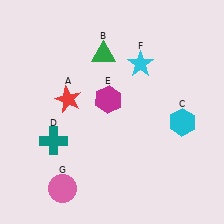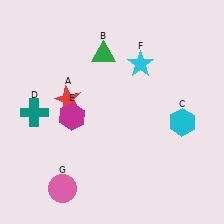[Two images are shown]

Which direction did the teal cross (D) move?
The teal cross (D) moved up.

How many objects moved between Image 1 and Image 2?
2 objects moved between the two images.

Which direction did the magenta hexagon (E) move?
The magenta hexagon (E) moved left.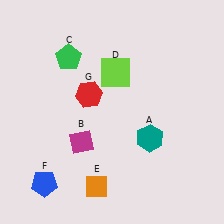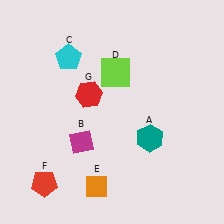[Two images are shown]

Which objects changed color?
C changed from green to cyan. F changed from blue to red.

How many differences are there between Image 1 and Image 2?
There are 2 differences between the two images.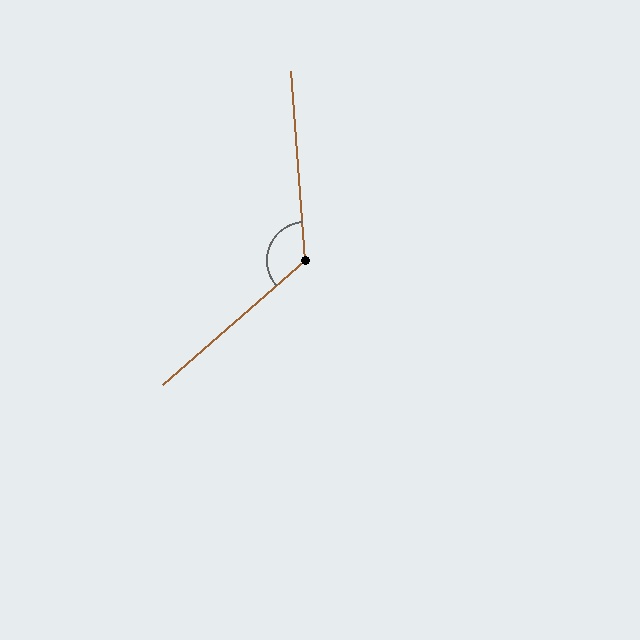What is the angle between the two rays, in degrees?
Approximately 127 degrees.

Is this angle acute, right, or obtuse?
It is obtuse.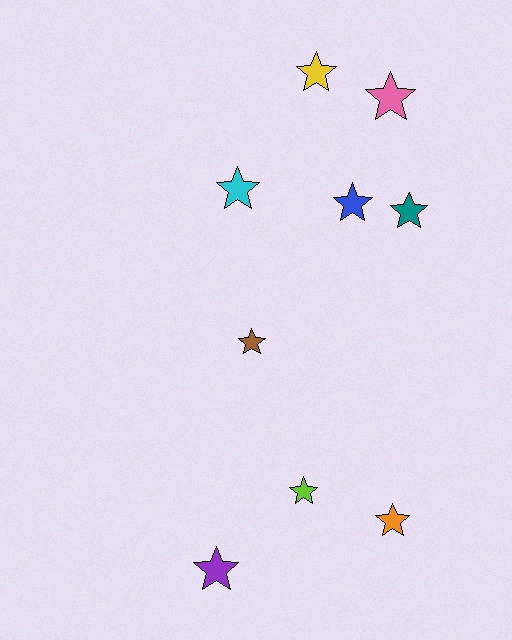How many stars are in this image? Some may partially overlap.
There are 9 stars.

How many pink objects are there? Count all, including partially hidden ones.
There is 1 pink object.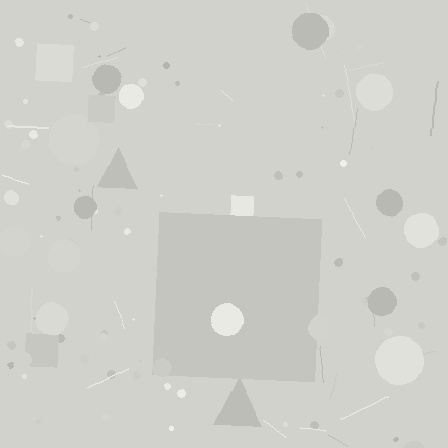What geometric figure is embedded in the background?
A square is embedded in the background.